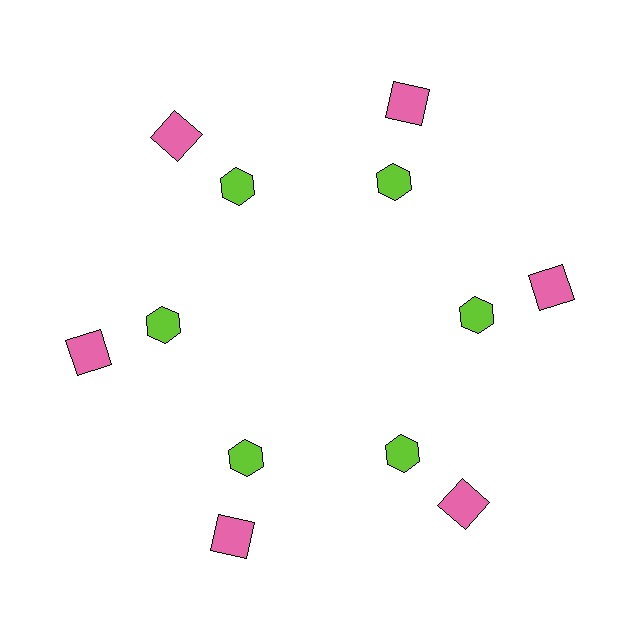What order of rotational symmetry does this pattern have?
This pattern has 6-fold rotational symmetry.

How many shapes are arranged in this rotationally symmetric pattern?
There are 12 shapes, arranged in 6 groups of 2.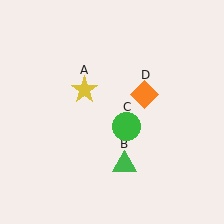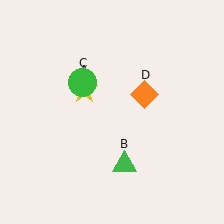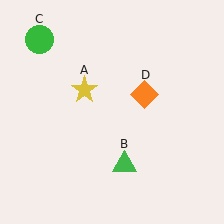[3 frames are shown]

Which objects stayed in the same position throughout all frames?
Yellow star (object A) and green triangle (object B) and orange diamond (object D) remained stationary.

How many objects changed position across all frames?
1 object changed position: green circle (object C).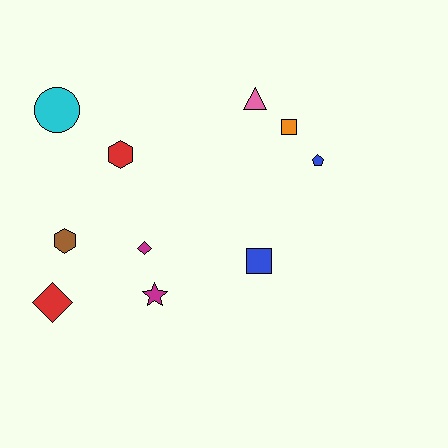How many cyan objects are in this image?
There is 1 cyan object.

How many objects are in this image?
There are 10 objects.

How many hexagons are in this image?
There are 2 hexagons.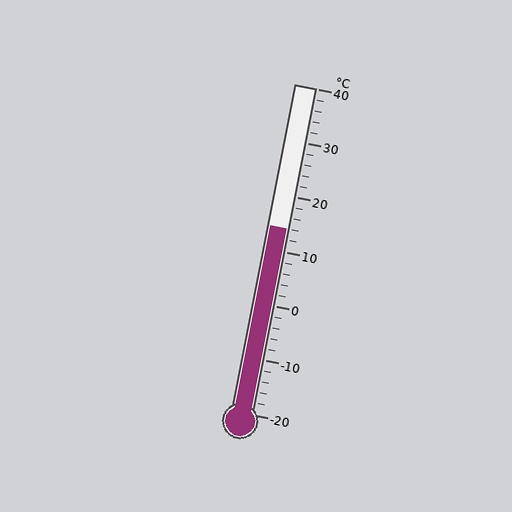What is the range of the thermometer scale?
The thermometer scale ranges from -20°C to 40°C.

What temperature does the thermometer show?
The thermometer shows approximately 14°C.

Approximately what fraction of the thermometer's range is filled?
The thermometer is filled to approximately 55% of its range.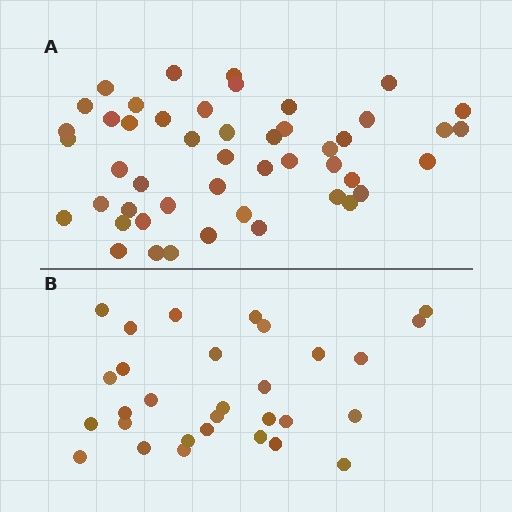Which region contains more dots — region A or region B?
Region A (the top region) has more dots.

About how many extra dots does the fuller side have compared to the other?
Region A has approximately 20 more dots than region B.